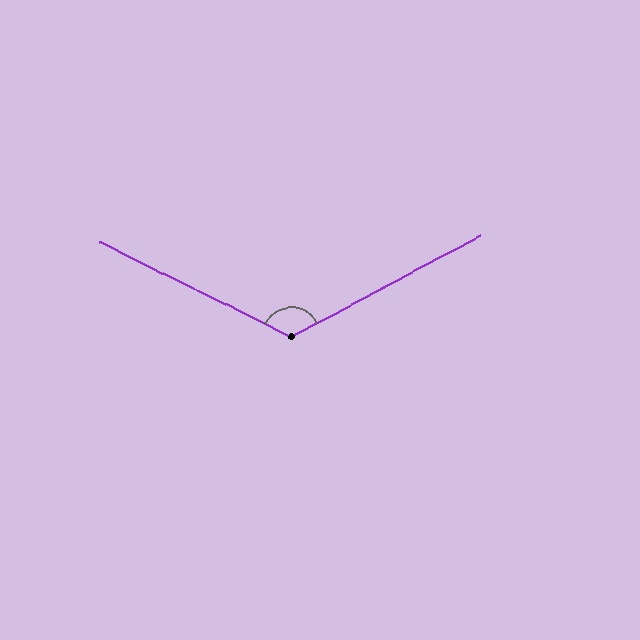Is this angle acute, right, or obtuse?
It is obtuse.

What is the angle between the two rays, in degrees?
Approximately 126 degrees.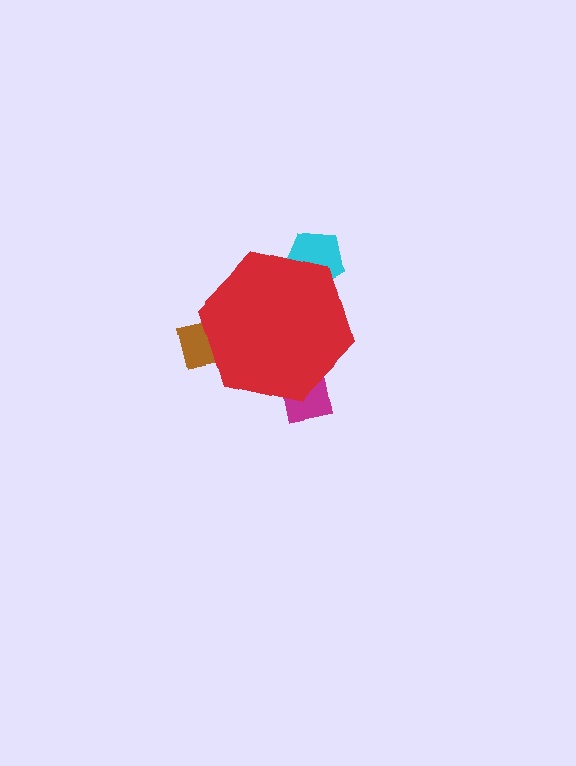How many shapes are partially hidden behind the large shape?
3 shapes are partially hidden.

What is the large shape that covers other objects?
A red hexagon.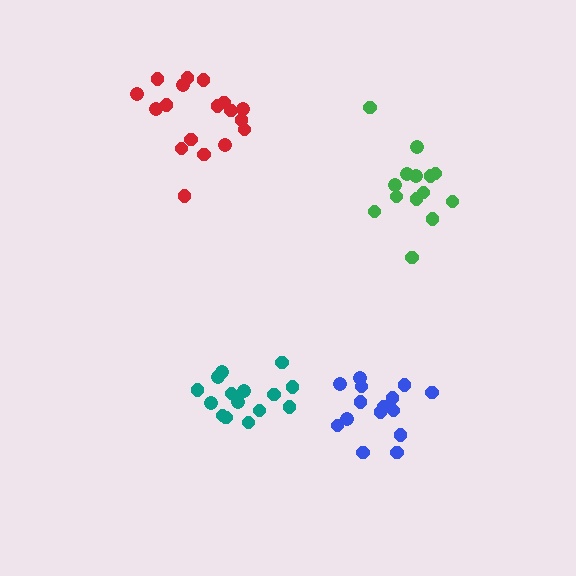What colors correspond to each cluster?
The clusters are colored: blue, teal, green, red.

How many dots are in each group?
Group 1: 15 dots, Group 2: 15 dots, Group 3: 14 dots, Group 4: 18 dots (62 total).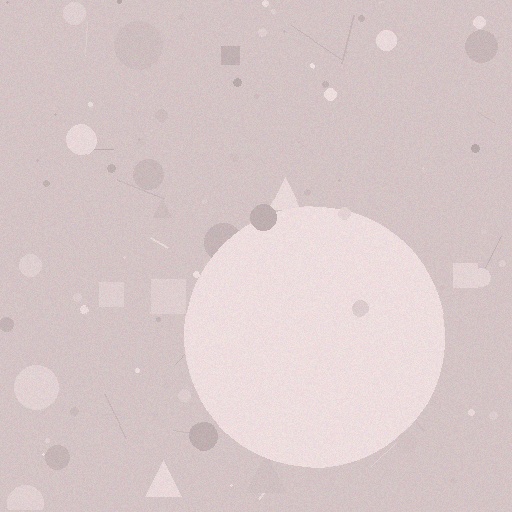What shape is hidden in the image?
A circle is hidden in the image.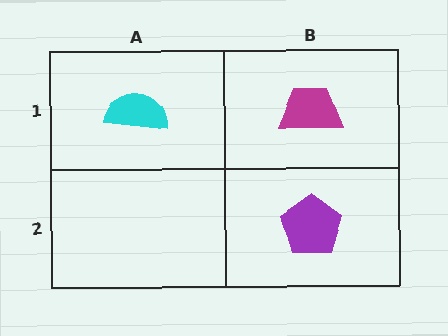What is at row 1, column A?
A cyan semicircle.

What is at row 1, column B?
A magenta trapezoid.